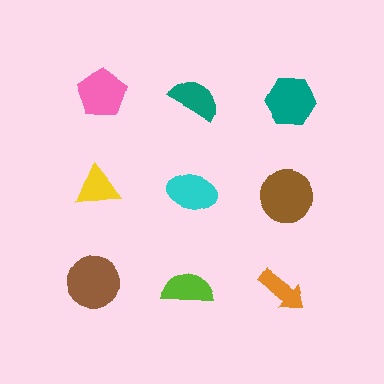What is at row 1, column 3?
A teal hexagon.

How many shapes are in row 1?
3 shapes.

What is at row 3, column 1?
A brown circle.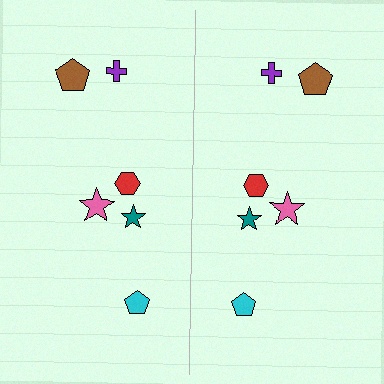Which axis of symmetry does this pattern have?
The pattern has a vertical axis of symmetry running through the center of the image.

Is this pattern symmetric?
Yes, this pattern has bilateral (reflection) symmetry.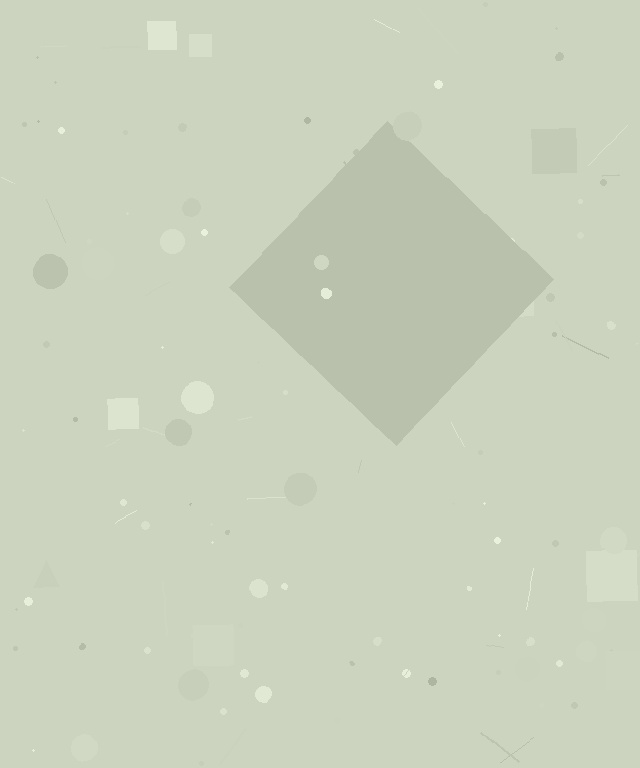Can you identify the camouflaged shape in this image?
The camouflaged shape is a diamond.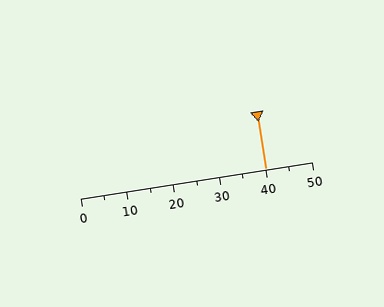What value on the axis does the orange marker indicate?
The marker indicates approximately 40.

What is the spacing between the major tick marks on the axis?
The major ticks are spaced 10 apart.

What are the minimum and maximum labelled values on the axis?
The axis runs from 0 to 50.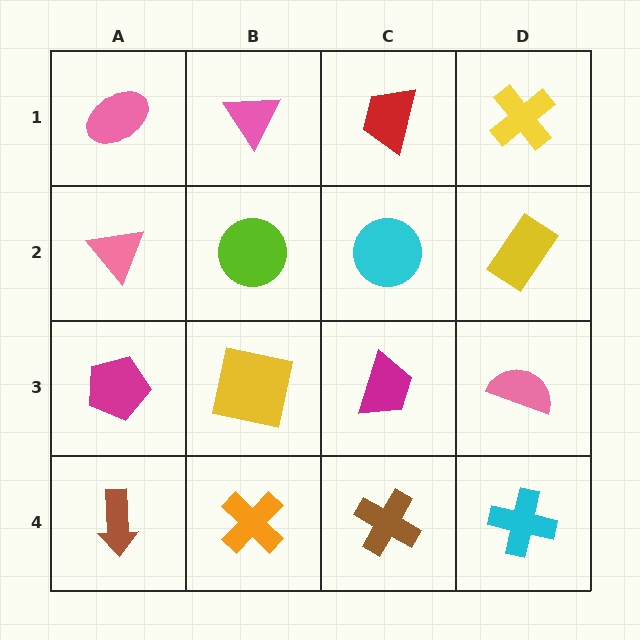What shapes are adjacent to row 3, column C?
A cyan circle (row 2, column C), a brown cross (row 4, column C), a yellow square (row 3, column B), a pink semicircle (row 3, column D).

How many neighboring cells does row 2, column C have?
4.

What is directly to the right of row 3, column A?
A yellow square.